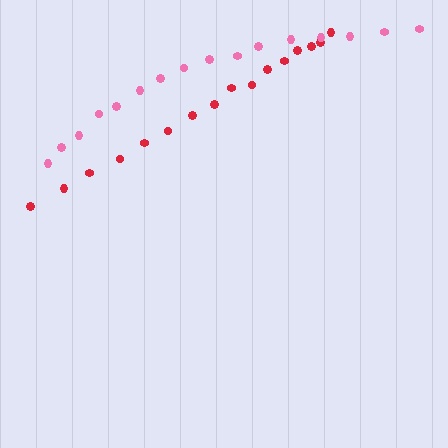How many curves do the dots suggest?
There are 2 distinct paths.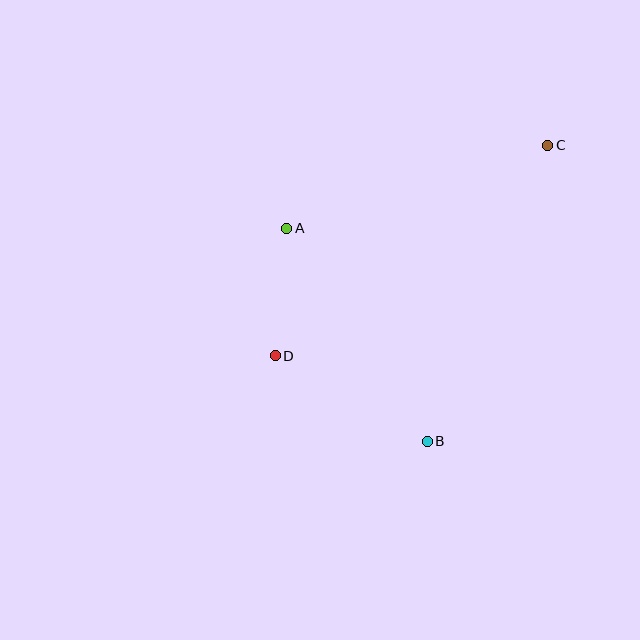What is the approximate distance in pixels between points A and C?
The distance between A and C is approximately 274 pixels.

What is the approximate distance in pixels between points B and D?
The distance between B and D is approximately 174 pixels.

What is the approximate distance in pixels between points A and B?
The distance between A and B is approximately 255 pixels.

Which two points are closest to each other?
Points A and D are closest to each other.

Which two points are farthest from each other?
Points C and D are farthest from each other.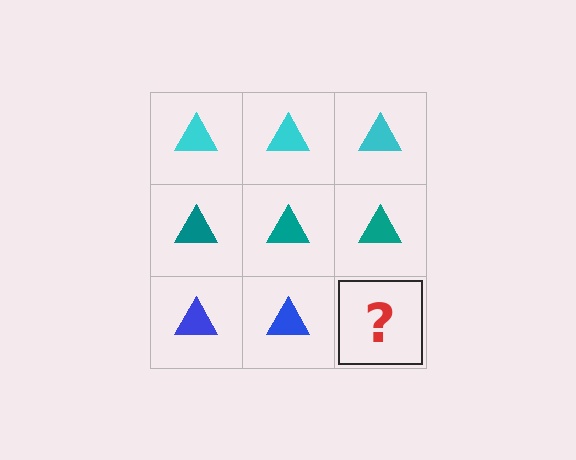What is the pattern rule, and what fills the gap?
The rule is that each row has a consistent color. The gap should be filled with a blue triangle.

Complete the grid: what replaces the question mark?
The question mark should be replaced with a blue triangle.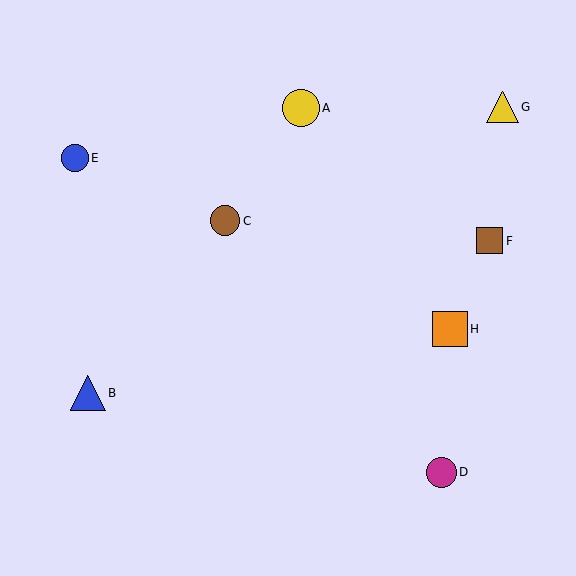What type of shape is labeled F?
Shape F is a brown square.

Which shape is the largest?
The yellow circle (labeled A) is the largest.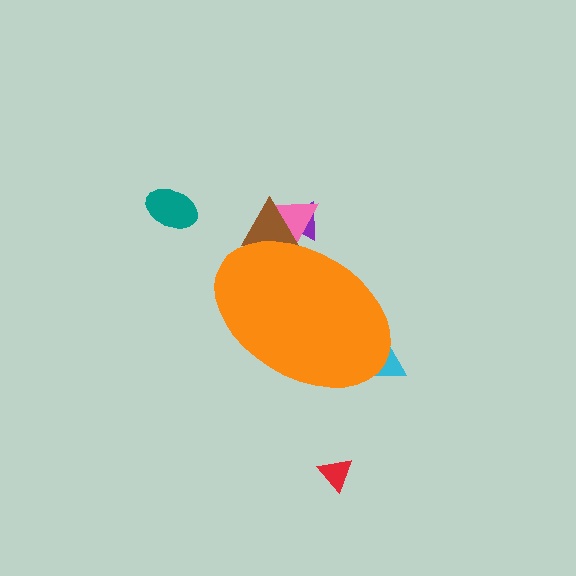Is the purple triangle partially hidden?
Yes, the purple triangle is partially hidden behind the orange ellipse.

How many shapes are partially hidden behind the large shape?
4 shapes are partially hidden.